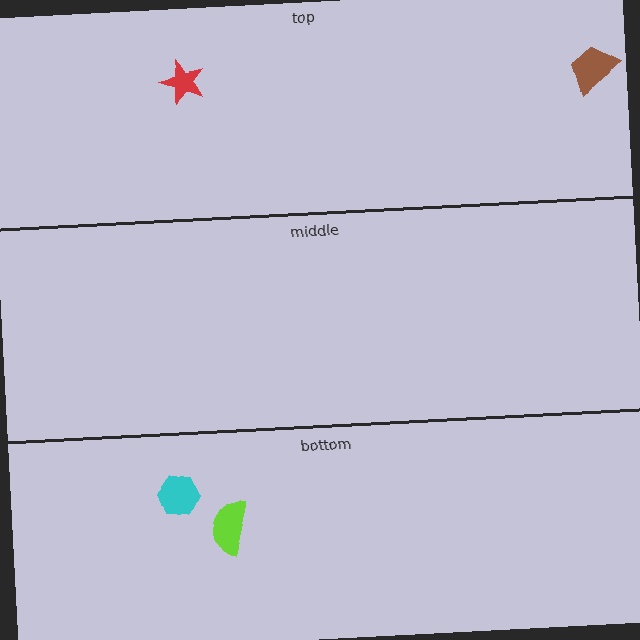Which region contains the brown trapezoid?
The top region.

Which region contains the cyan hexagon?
The bottom region.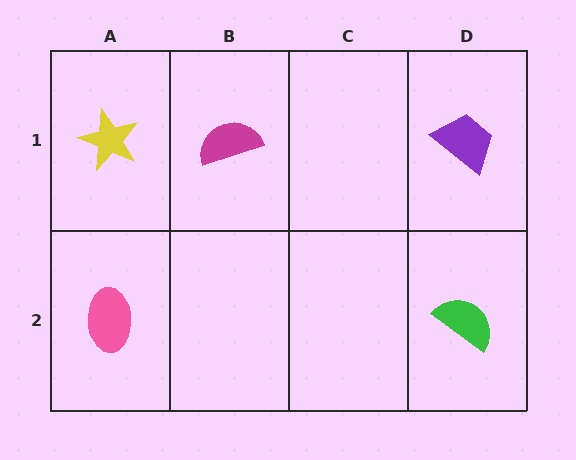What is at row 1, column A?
A yellow star.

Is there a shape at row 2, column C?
No, that cell is empty.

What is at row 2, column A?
A pink ellipse.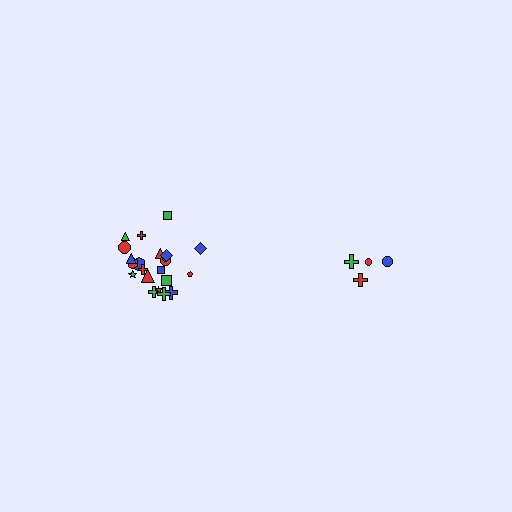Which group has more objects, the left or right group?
The left group.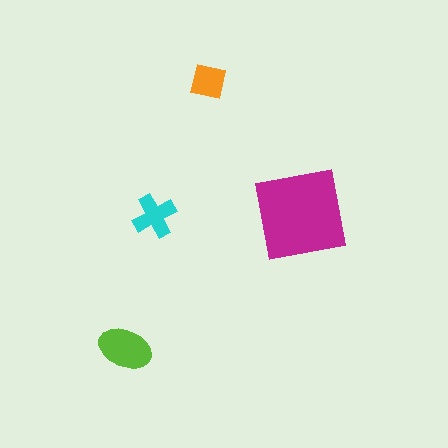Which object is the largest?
The magenta square.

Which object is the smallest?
The orange square.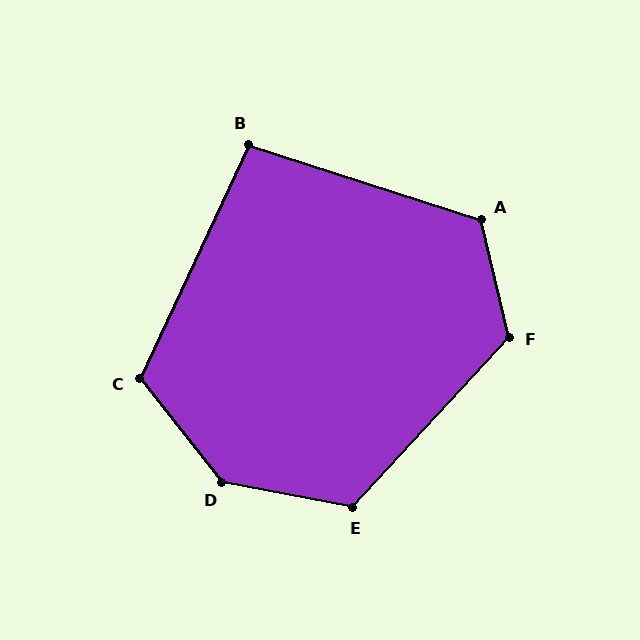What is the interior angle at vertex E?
Approximately 122 degrees (obtuse).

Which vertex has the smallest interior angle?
B, at approximately 97 degrees.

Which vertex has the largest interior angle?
D, at approximately 139 degrees.